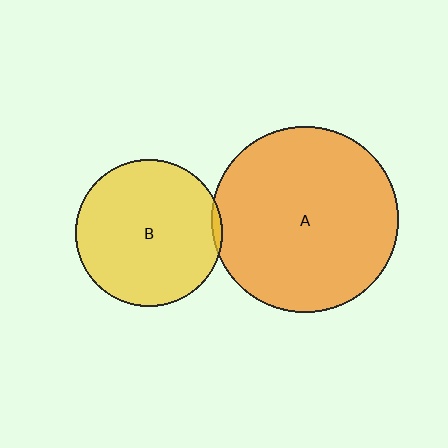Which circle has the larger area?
Circle A (orange).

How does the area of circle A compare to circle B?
Approximately 1.6 times.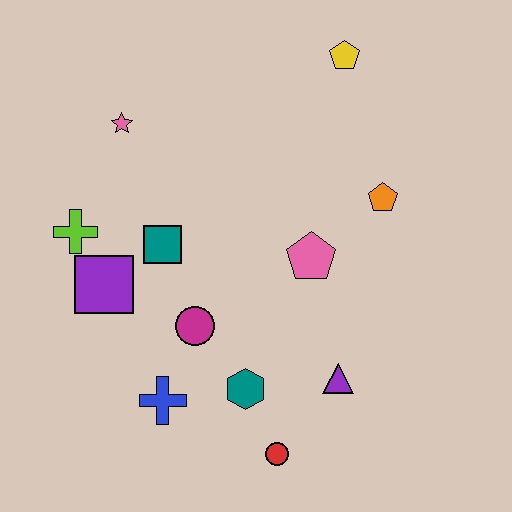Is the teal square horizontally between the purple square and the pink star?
No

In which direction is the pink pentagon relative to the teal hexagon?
The pink pentagon is above the teal hexagon.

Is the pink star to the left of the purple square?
No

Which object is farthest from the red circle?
The yellow pentagon is farthest from the red circle.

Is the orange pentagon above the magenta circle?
Yes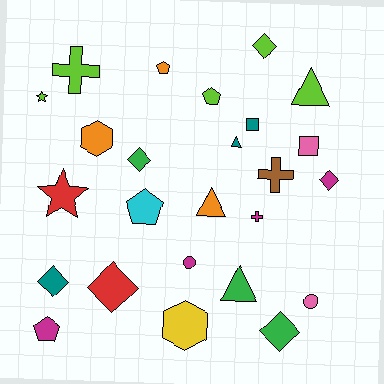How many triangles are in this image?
There are 4 triangles.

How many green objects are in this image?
There are 3 green objects.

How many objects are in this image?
There are 25 objects.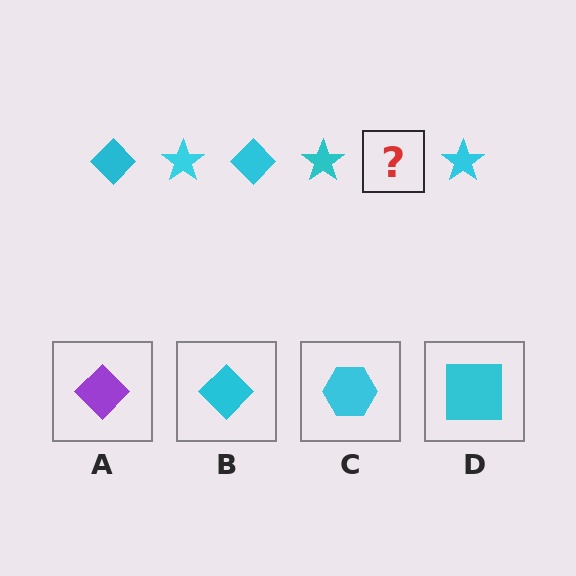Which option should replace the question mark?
Option B.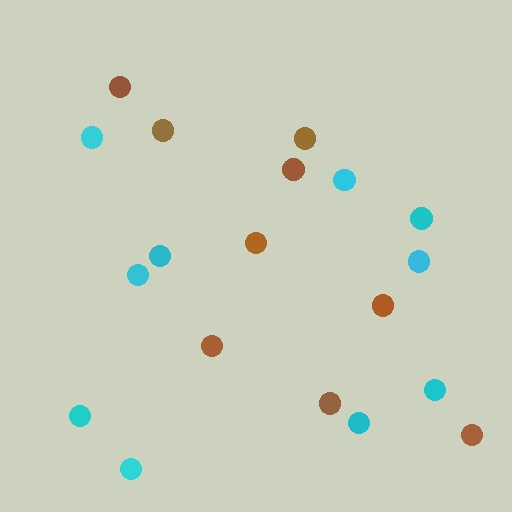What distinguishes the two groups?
There are 2 groups: one group of cyan circles (10) and one group of brown circles (9).